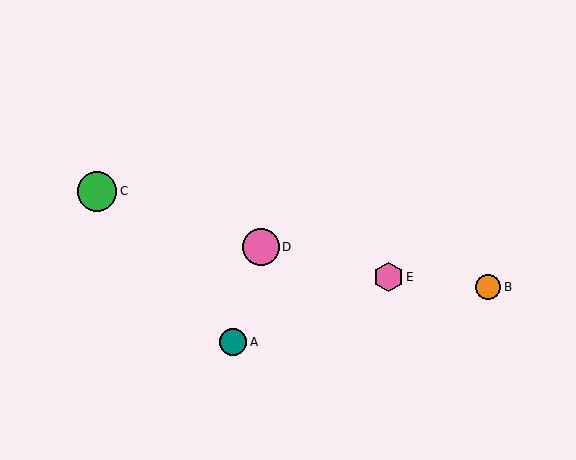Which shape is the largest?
The green circle (labeled C) is the largest.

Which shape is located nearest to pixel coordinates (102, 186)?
The green circle (labeled C) at (97, 191) is nearest to that location.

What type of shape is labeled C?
Shape C is a green circle.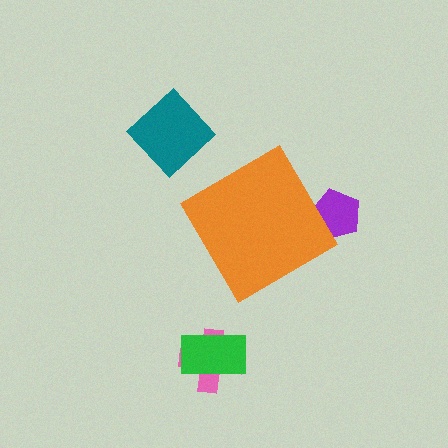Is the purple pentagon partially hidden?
Yes, the purple pentagon is partially hidden behind the orange diamond.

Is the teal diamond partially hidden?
No, the teal diamond is fully visible.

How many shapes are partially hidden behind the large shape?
1 shape is partially hidden.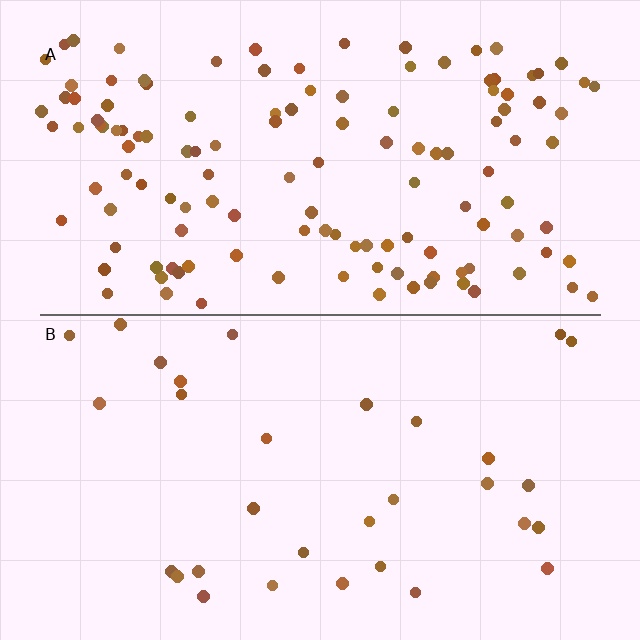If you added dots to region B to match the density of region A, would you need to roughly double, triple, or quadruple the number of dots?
Approximately quadruple.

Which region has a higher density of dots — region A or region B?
A (the top).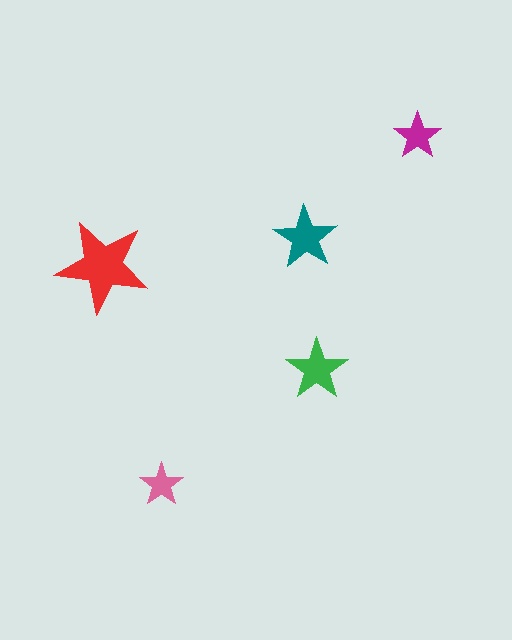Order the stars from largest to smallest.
the red one, the teal one, the green one, the magenta one, the pink one.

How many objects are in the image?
There are 5 objects in the image.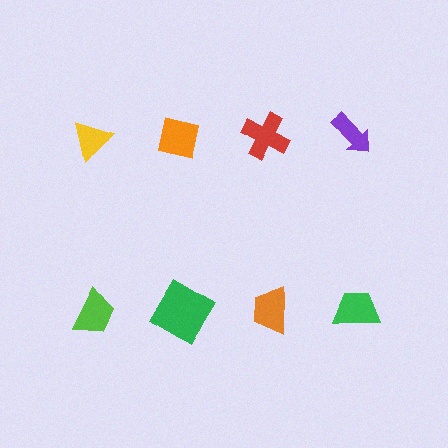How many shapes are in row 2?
4 shapes.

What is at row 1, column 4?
A purple arrow.